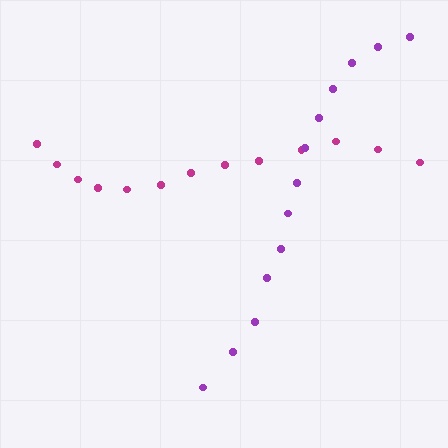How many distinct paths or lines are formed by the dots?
There are 2 distinct paths.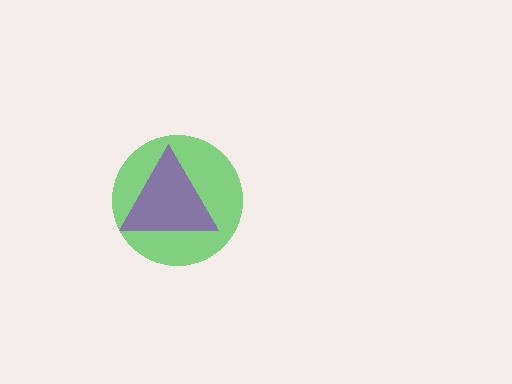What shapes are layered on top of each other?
The layered shapes are: a green circle, a purple triangle.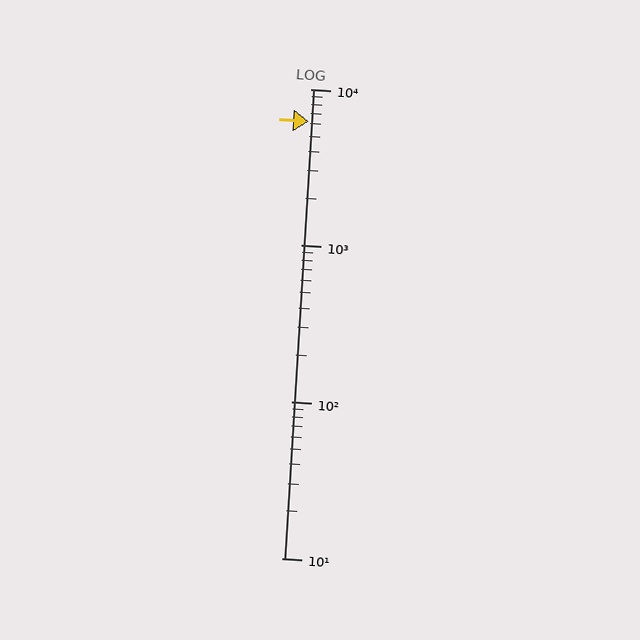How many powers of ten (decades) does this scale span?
The scale spans 3 decades, from 10 to 10000.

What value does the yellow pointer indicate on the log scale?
The pointer indicates approximately 6200.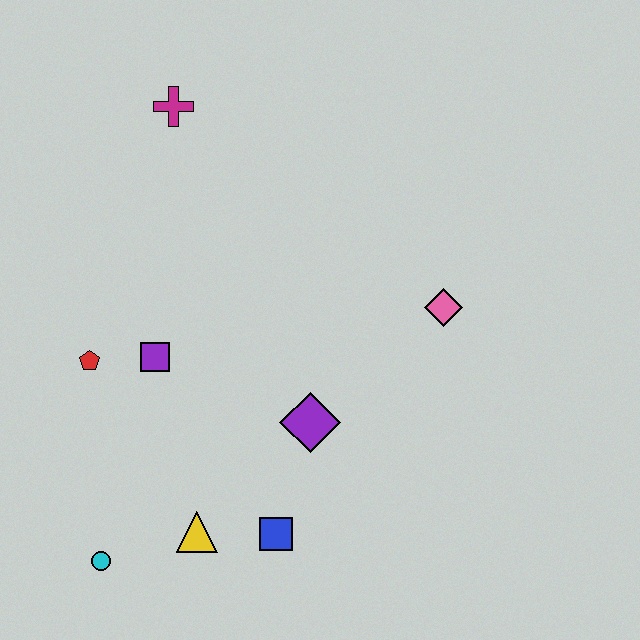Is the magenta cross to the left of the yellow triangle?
Yes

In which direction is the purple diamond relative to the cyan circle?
The purple diamond is to the right of the cyan circle.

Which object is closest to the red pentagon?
The purple square is closest to the red pentagon.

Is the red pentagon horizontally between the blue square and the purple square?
No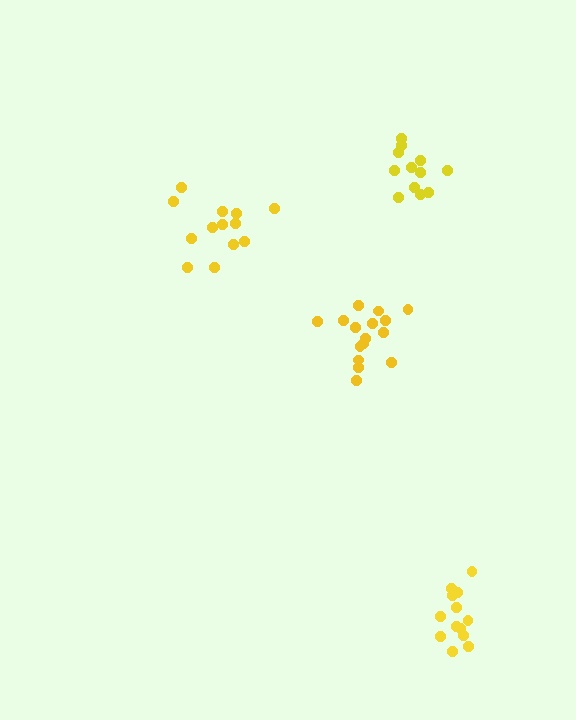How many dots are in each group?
Group 1: 12 dots, Group 2: 13 dots, Group 3: 16 dots, Group 4: 13 dots (54 total).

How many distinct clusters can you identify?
There are 4 distinct clusters.